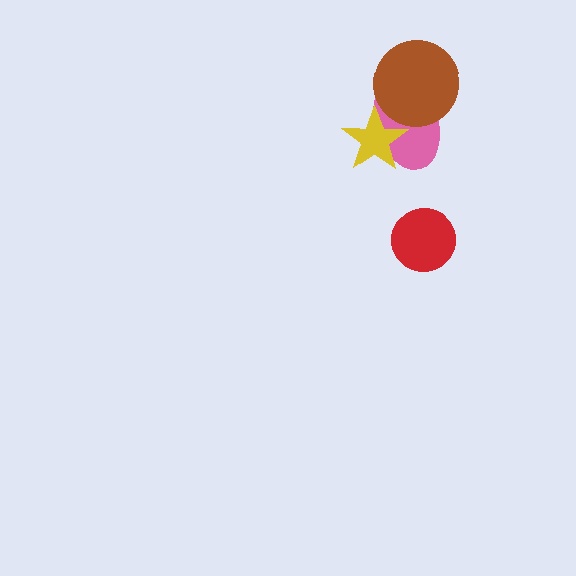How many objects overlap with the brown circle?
2 objects overlap with the brown circle.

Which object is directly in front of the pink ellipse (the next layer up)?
The brown circle is directly in front of the pink ellipse.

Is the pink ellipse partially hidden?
Yes, it is partially covered by another shape.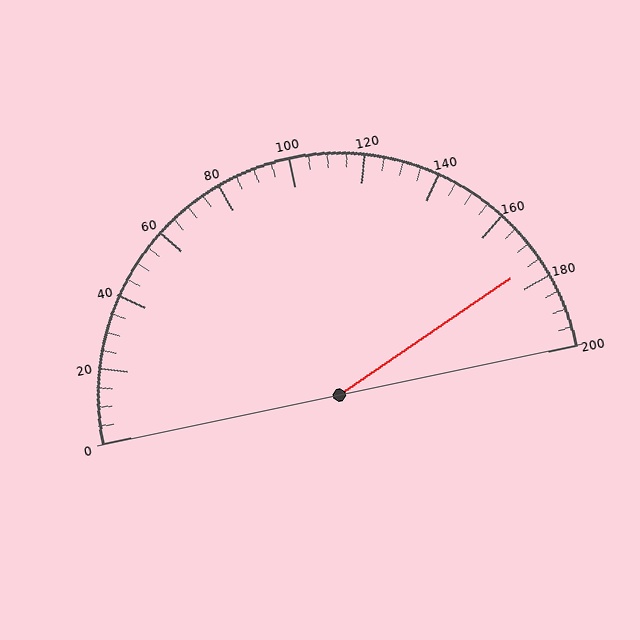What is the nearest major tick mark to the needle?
The nearest major tick mark is 180.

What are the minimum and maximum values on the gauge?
The gauge ranges from 0 to 200.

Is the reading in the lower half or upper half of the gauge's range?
The reading is in the upper half of the range (0 to 200).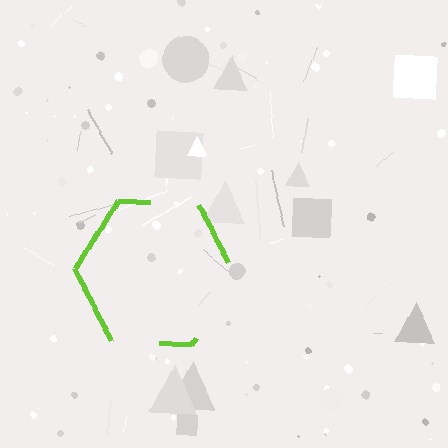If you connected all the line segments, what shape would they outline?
They would outline a hexagon.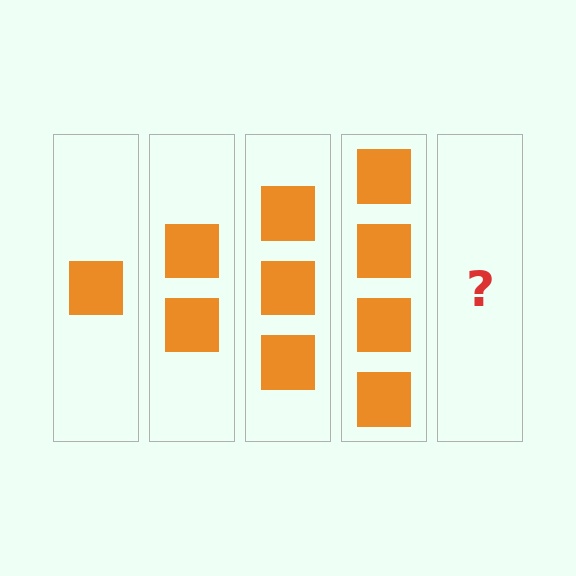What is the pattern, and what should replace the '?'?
The pattern is that each step adds one more square. The '?' should be 5 squares.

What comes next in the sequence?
The next element should be 5 squares.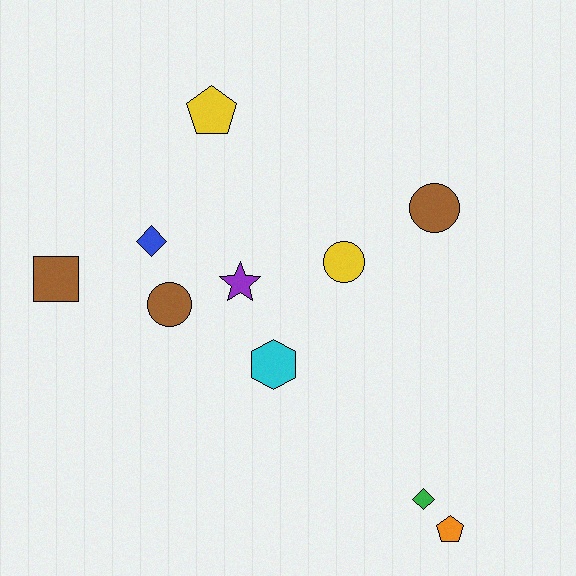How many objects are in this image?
There are 10 objects.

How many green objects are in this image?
There is 1 green object.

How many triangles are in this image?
There are no triangles.